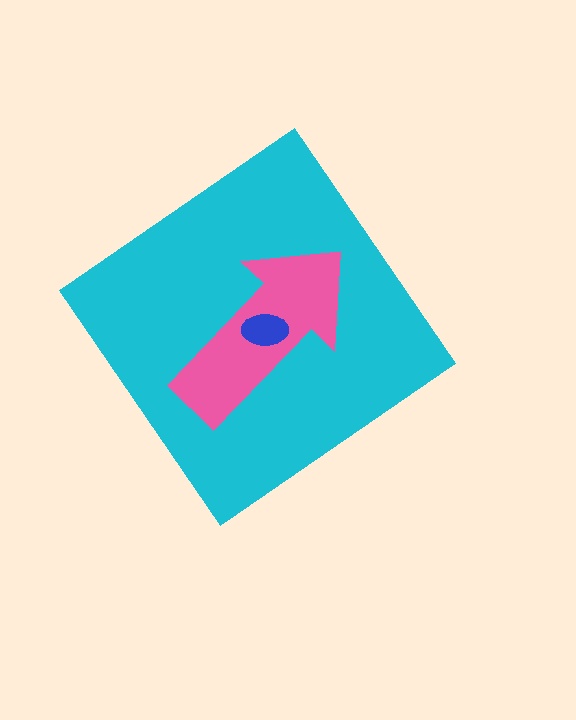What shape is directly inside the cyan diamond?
The pink arrow.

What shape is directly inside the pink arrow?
The blue ellipse.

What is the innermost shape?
The blue ellipse.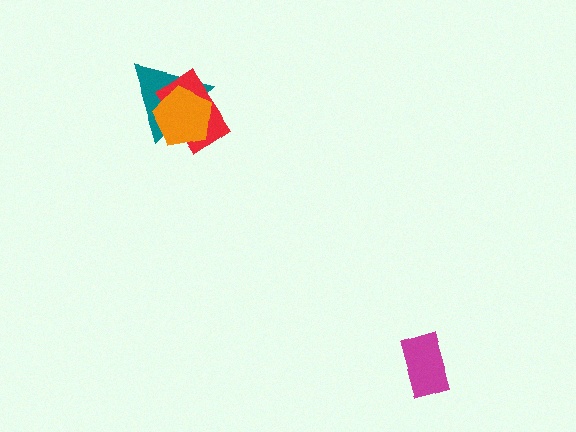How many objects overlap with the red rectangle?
2 objects overlap with the red rectangle.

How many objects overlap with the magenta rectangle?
0 objects overlap with the magenta rectangle.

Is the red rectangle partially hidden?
Yes, it is partially covered by another shape.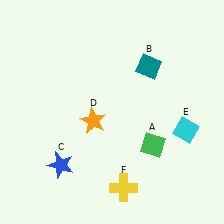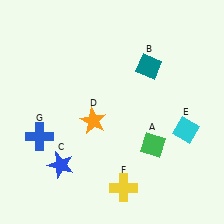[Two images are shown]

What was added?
A blue cross (G) was added in Image 2.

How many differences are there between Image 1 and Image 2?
There is 1 difference between the two images.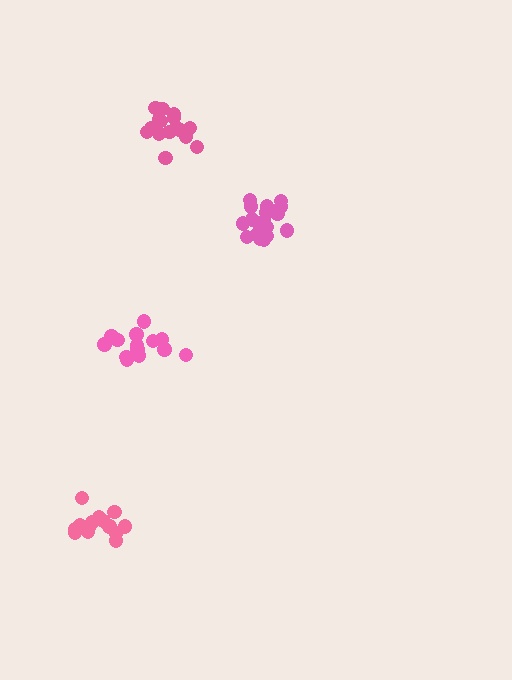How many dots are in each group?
Group 1: 14 dots, Group 2: 16 dots, Group 3: 14 dots, Group 4: 19 dots (63 total).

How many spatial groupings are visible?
There are 4 spatial groupings.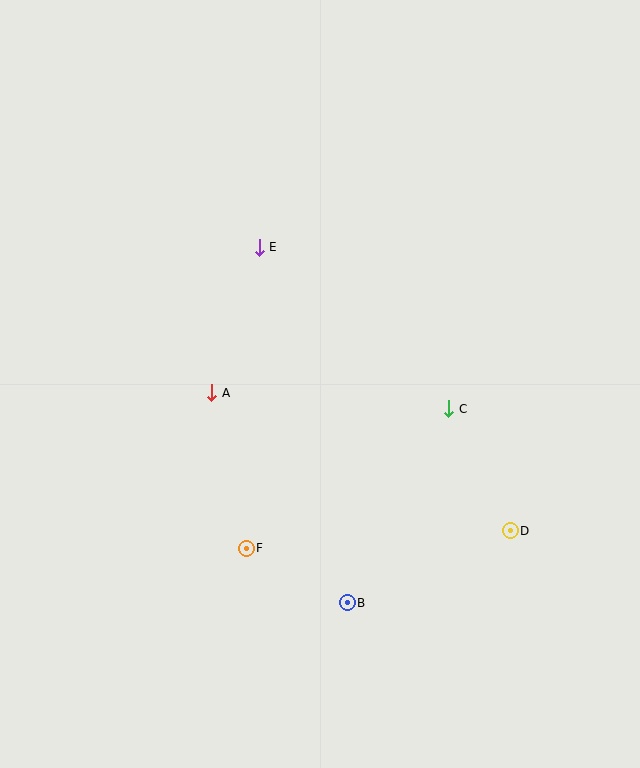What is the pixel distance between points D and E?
The distance between D and E is 379 pixels.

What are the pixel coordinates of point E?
Point E is at (259, 247).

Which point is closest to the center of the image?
Point A at (212, 393) is closest to the center.